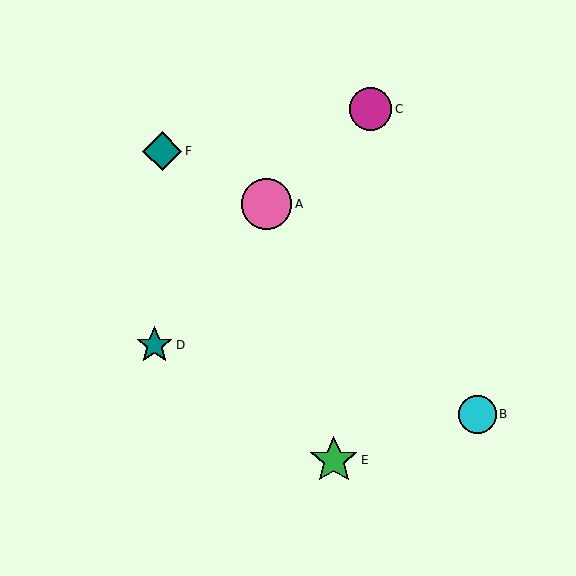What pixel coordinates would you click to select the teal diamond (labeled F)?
Click at (162, 151) to select the teal diamond F.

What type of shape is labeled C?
Shape C is a magenta circle.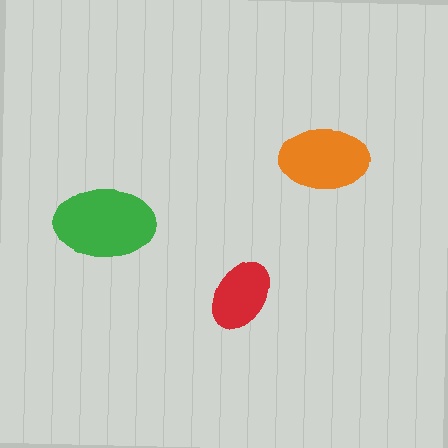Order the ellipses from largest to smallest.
the green one, the orange one, the red one.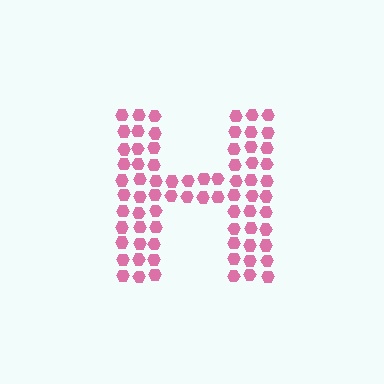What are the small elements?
The small elements are hexagons.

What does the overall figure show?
The overall figure shows the letter H.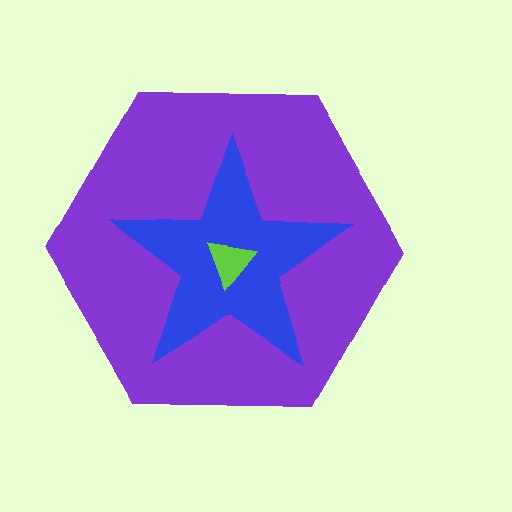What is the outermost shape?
The purple hexagon.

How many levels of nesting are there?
3.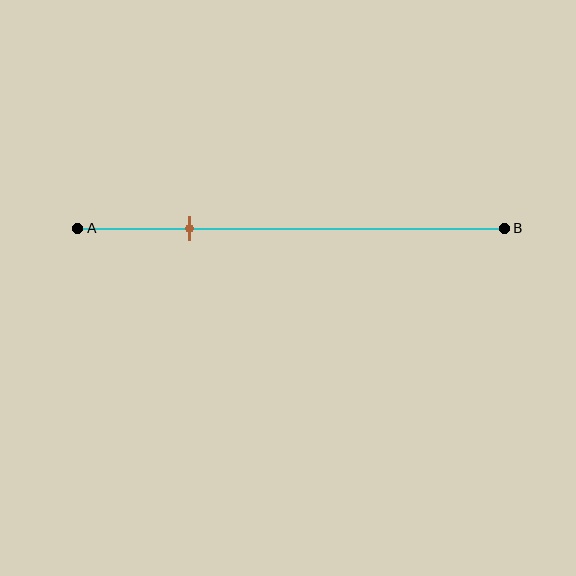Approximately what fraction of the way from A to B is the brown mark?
The brown mark is approximately 25% of the way from A to B.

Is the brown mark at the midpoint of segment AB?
No, the mark is at about 25% from A, not at the 50% midpoint.